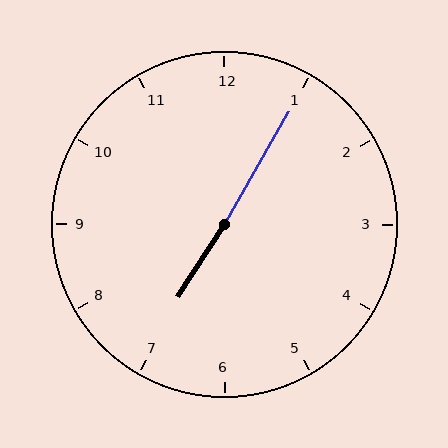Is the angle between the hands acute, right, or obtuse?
It is obtuse.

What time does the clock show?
7:05.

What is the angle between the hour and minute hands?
Approximately 178 degrees.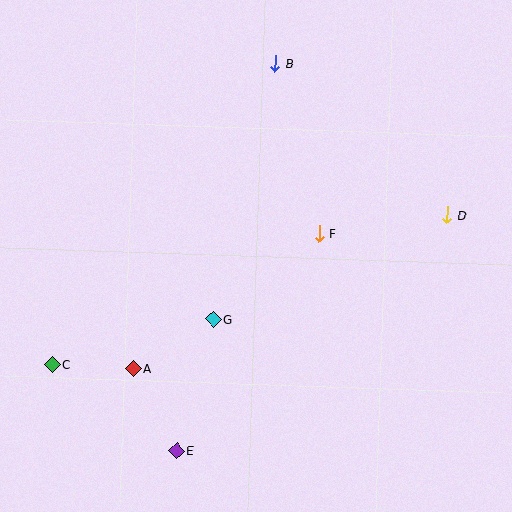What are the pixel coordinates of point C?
Point C is at (53, 365).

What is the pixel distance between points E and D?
The distance between E and D is 359 pixels.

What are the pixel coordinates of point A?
Point A is at (133, 368).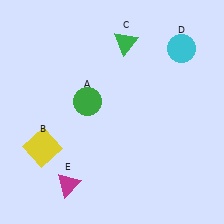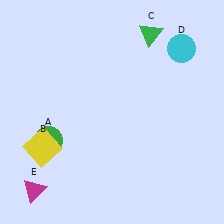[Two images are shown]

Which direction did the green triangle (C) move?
The green triangle (C) moved right.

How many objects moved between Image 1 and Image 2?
3 objects moved between the two images.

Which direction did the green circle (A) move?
The green circle (A) moved down.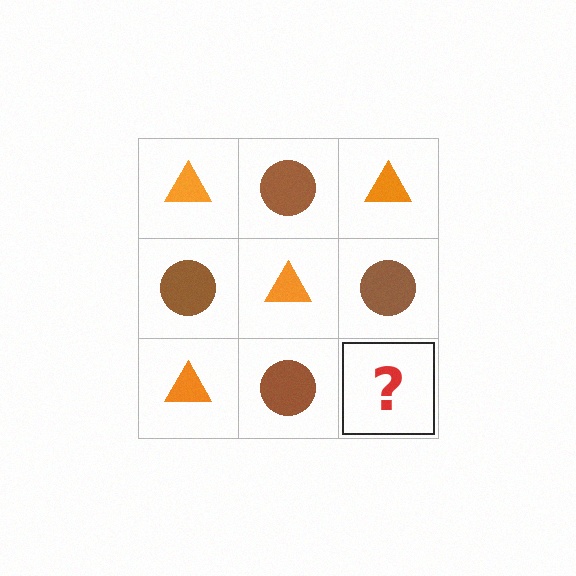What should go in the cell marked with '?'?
The missing cell should contain an orange triangle.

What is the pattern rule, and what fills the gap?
The rule is that it alternates orange triangle and brown circle in a checkerboard pattern. The gap should be filled with an orange triangle.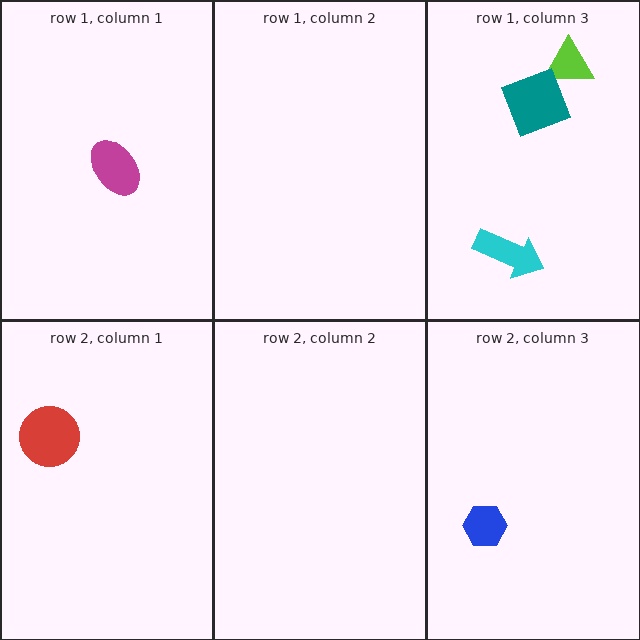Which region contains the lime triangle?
The row 1, column 3 region.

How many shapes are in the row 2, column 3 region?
1.